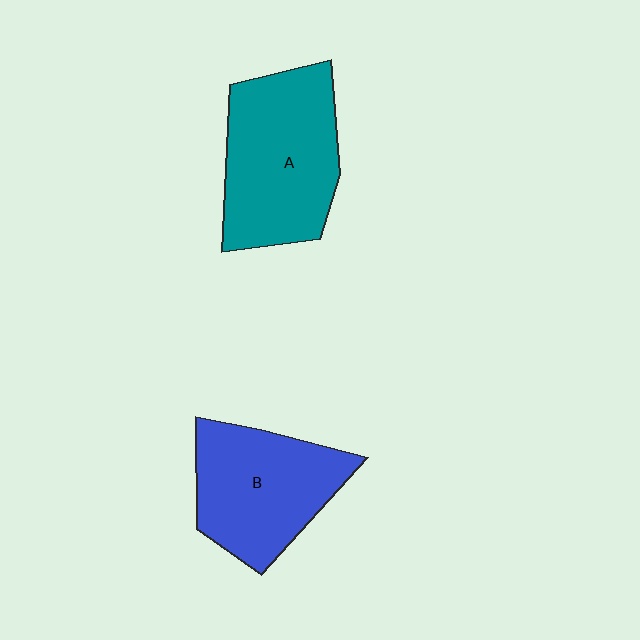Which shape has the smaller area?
Shape B (blue).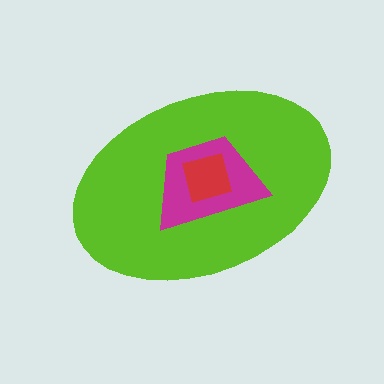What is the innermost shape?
The red square.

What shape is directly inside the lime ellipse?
The magenta trapezoid.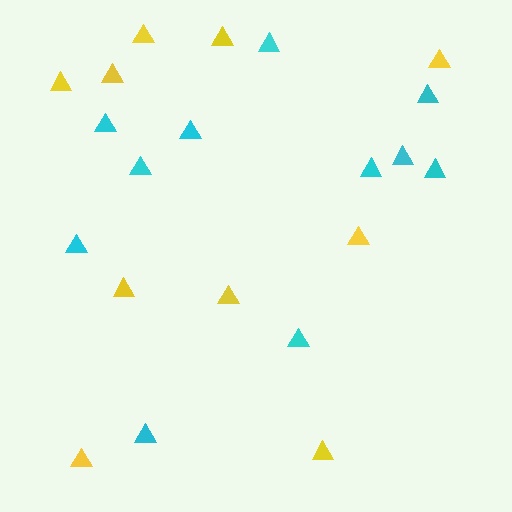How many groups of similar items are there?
There are 2 groups: one group of cyan triangles (11) and one group of yellow triangles (10).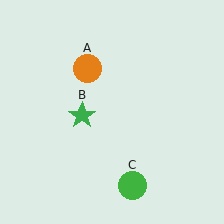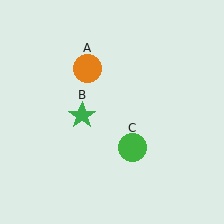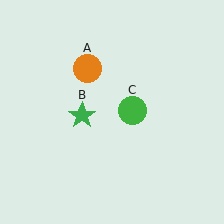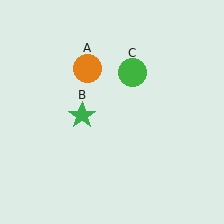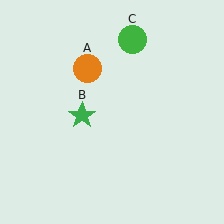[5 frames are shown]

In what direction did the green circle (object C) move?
The green circle (object C) moved up.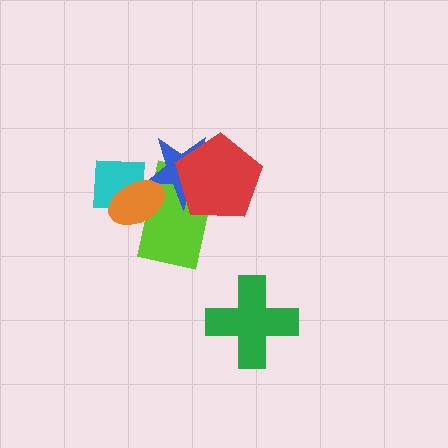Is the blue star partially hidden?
Yes, it is partially covered by another shape.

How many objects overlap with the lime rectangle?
4 objects overlap with the lime rectangle.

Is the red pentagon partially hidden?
No, no other shape covers it.